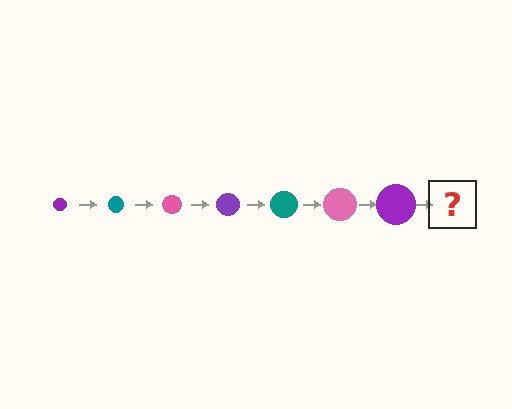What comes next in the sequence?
The next element should be a teal circle, larger than the previous one.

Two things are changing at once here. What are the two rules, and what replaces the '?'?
The two rules are that the circle grows larger each step and the color cycles through purple, teal, and pink. The '?' should be a teal circle, larger than the previous one.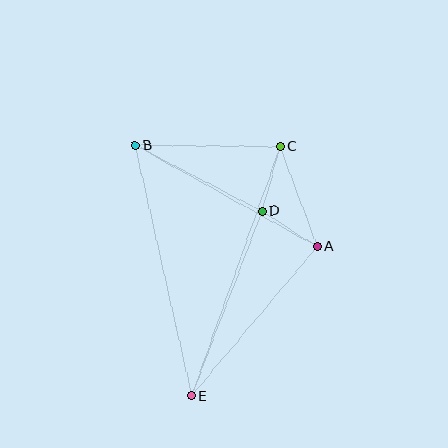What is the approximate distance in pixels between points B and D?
The distance between B and D is approximately 142 pixels.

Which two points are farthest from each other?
Points C and E are farthest from each other.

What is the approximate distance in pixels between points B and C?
The distance between B and C is approximately 145 pixels.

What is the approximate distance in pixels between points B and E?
The distance between B and E is approximately 257 pixels.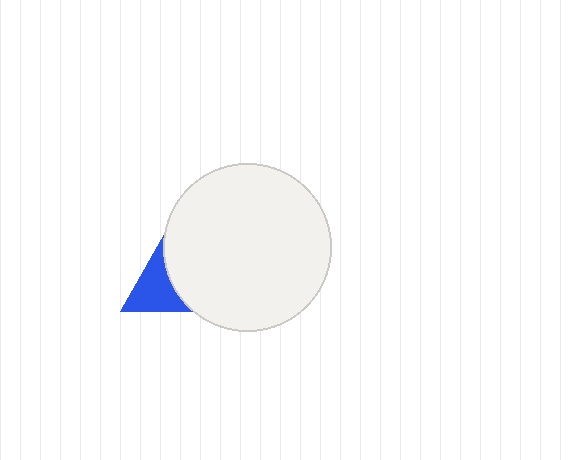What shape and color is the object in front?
The object in front is a white circle.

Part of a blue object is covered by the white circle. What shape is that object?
It is a triangle.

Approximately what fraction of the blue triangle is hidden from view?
Roughly 56% of the blue triangle is hidden behind the white circle.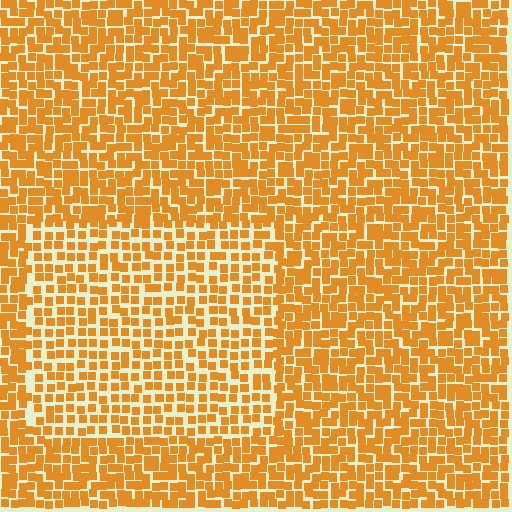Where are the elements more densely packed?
The elements are more densely packed outside the rectangle boundary.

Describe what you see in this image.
The image contains small orange elements arranged at two different densities. A rectangle-shaped region is visible where the elements are less densely packed than the surrounding area.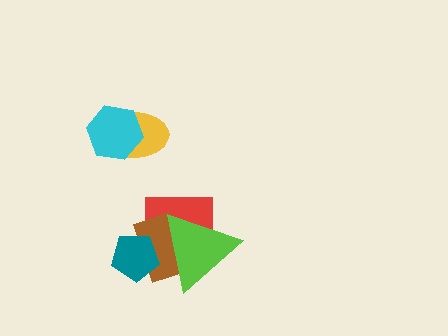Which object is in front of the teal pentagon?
The lime triangle is in front of the teal pentagon.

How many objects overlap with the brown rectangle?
3 objects overlap with the brown rectangle.